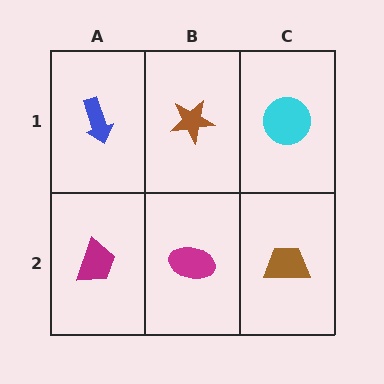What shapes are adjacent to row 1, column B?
A magenta ellipse (row 2, column B), a blue arrow (row 1, column A), a cyan circle (row 1, column C).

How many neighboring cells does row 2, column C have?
2.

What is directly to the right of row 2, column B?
A brown trapezoid.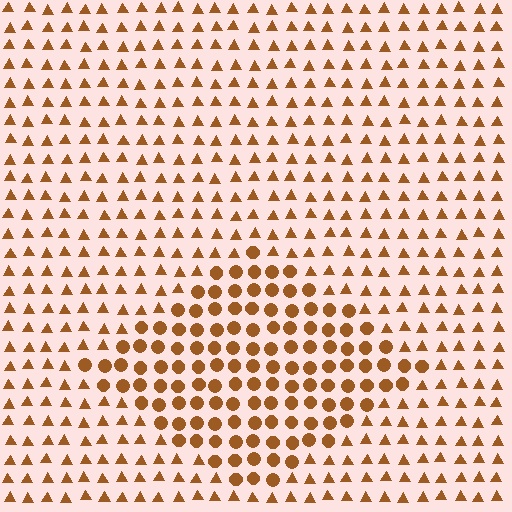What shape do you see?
I see a diamond.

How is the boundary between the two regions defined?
The boundary is defined by a change in element shape: circles inside vs. triangles outside. All elements share the same color and spacing.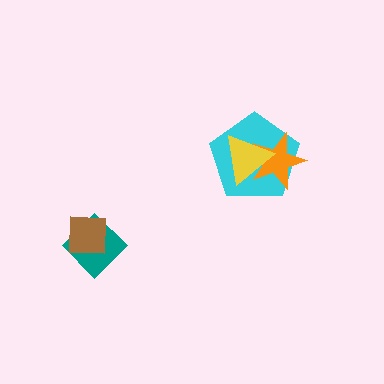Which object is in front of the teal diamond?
The brown square is in front of the teal diamond.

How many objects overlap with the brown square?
1 object overlaps with the brown square.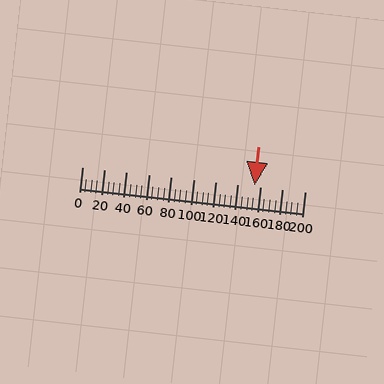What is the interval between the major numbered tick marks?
The major tick marks are spaced 20 units apart.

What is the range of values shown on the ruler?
The ruler shows values from 0 to 200.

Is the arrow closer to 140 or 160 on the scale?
The arrow is closer to 160.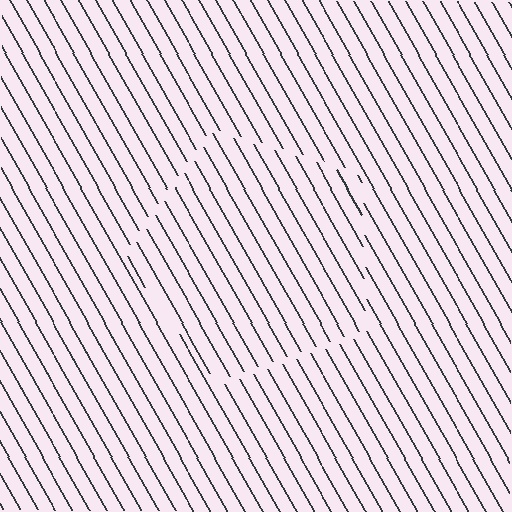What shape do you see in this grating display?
An illusory pentagon. The interior of the shape contains the same grating, shifted by half a period — the contour is defined by the phase discontinuity where line-ends from the inner and outer gratings abut.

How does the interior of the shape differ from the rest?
The interior of the shape contains the same grating, shifted by half a period — the contour is defined by the phase discontinuity where line-ends from the inner and outer gratings abut.